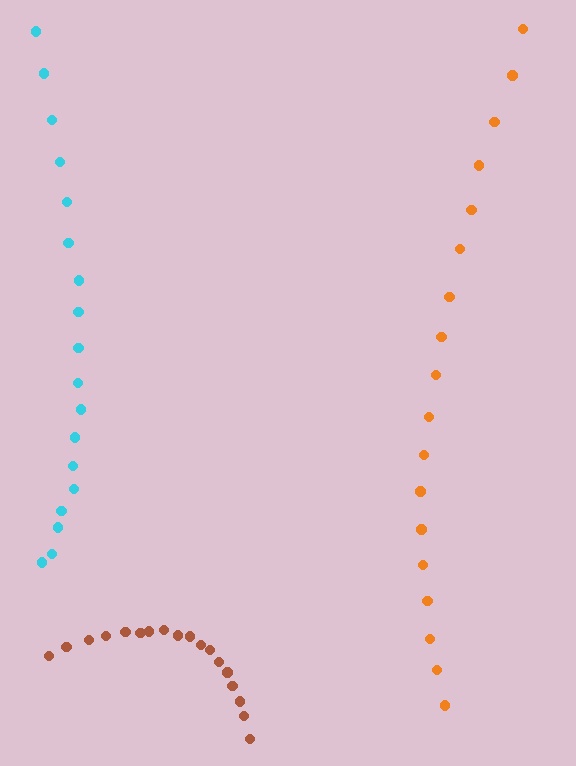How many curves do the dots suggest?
There are 3 distinct paths.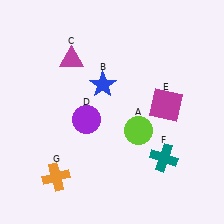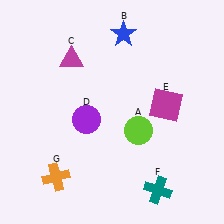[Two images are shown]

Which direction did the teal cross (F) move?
The teal cross (F) moved down.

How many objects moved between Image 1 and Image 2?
2 objects moved between the two images.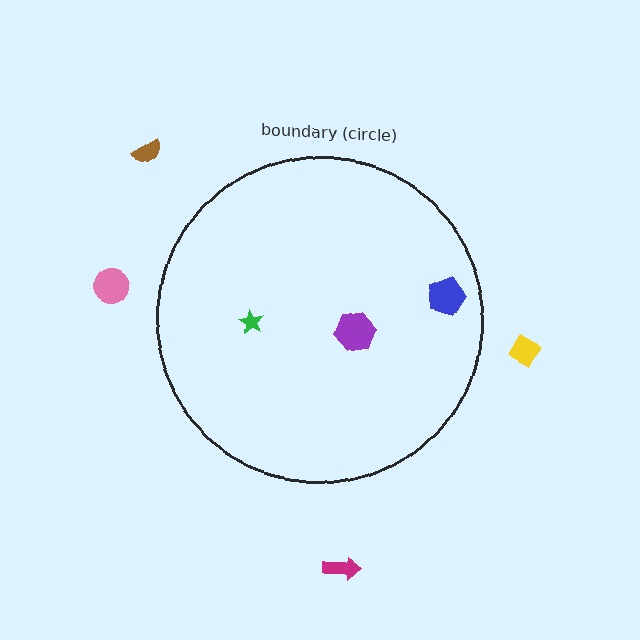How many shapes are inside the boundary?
3 inside, 4 outside.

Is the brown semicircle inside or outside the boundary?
Outside.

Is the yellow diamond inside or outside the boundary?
Outside.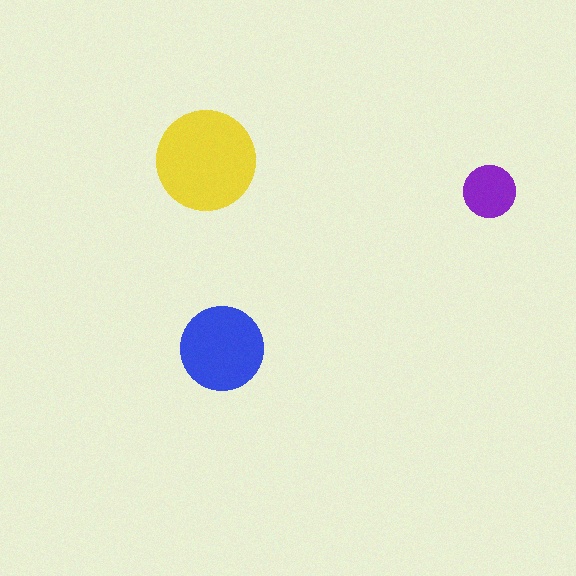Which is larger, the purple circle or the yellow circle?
The yellow one.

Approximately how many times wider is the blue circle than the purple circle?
About 1.5 times wider.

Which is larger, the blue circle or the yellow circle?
The yellow one.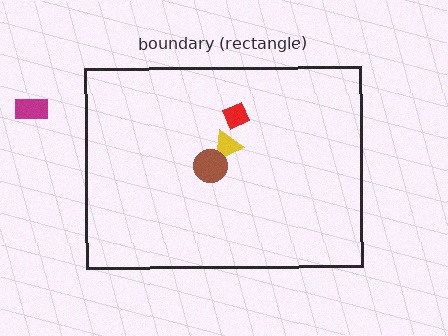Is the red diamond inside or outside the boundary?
Inside.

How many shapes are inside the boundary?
3 inside, 1 outside.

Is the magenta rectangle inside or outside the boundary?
Outside.